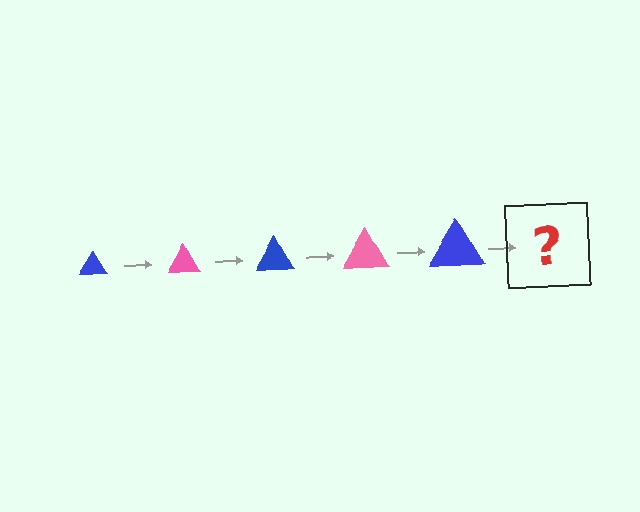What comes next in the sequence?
The next element should be a pink triangle, larger than the previous one.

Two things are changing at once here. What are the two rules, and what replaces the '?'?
The two rules are that the triangle grows larger each step and the color cycles through blue and pink. The '?' should be a pink triangle, larger than the previous one.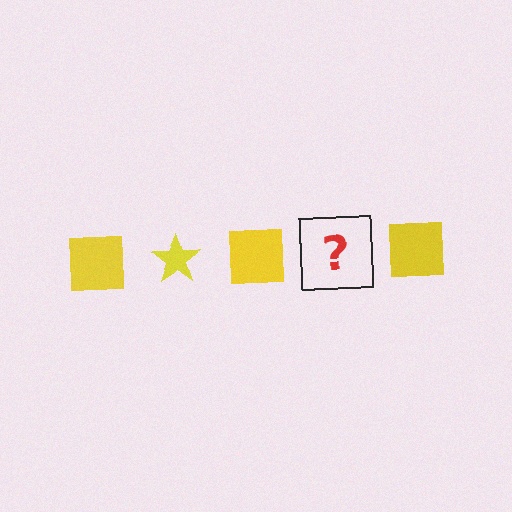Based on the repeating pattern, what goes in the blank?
The blank should be a yellow star.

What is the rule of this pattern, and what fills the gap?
The rule is that the pattern cycles through square, star shapes in yellow. The gap should be filled with a yellow star.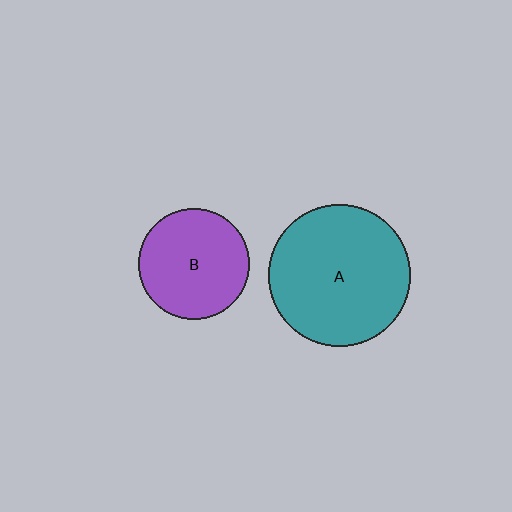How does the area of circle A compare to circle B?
Approximately 1.6 times.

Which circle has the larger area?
Circle A (teal).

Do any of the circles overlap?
No, none of the circles overlap.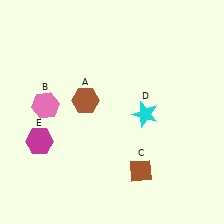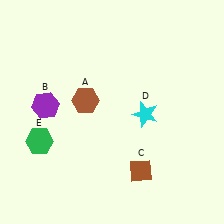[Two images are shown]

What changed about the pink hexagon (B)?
In Image 1, B is pink. In Image 2, it changed to purple.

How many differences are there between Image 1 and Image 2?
There are 2 differences between the two images.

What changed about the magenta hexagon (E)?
In Image 1, E is magenta. In Image 2, it changed to green.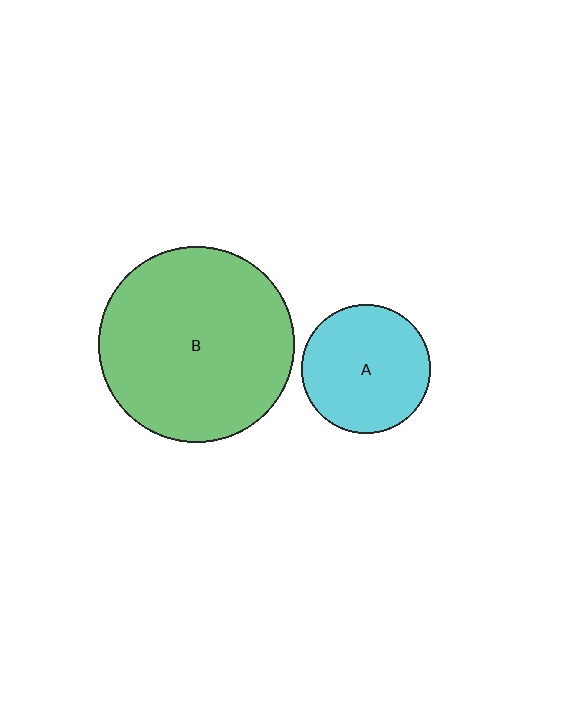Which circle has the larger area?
Circle B (green).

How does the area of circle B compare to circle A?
Approximately 2.3 times.